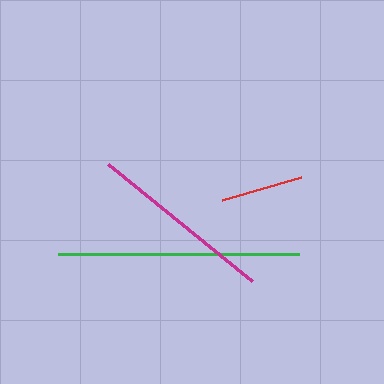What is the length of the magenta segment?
The magenta segment is approximately 185 pixels long.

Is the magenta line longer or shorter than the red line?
The magenta line is longer than the red line.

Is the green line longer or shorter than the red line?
The green line is longer than the red line.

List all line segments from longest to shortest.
From longest to shortest: green, magenta, red.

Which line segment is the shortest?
The red line is the shortest at approximately 82 pixels.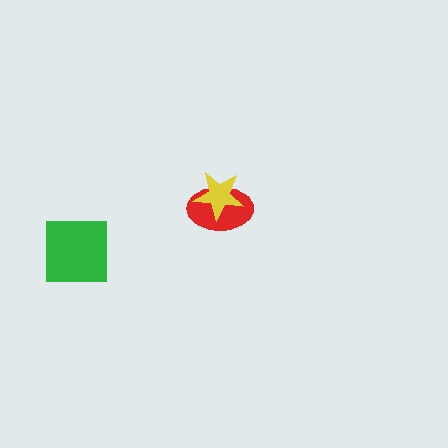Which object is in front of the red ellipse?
The yellow star is in front of the red ellipse.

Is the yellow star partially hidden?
No, no other shape covers it.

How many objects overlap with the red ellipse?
1 object overlaps with the red ellipse.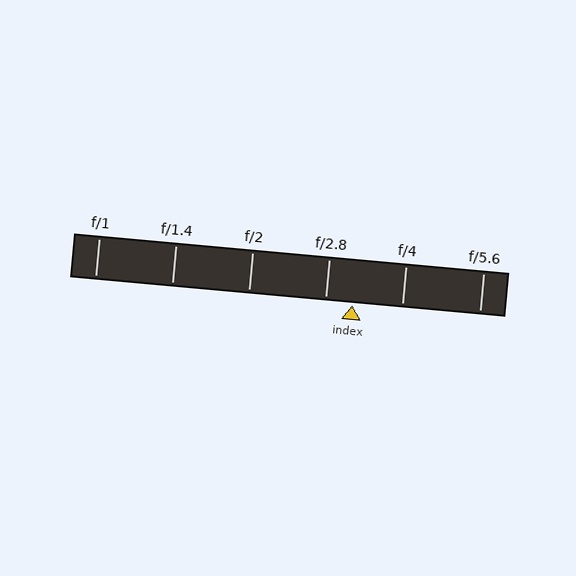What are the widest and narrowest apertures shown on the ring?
The widest aperture shown is f/1 and the narrowest is f/5.6.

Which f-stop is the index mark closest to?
The index mark is closest to f/2.8.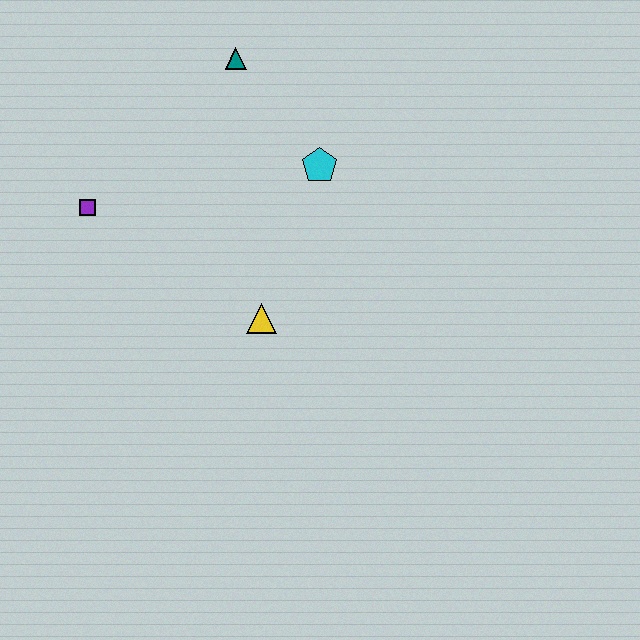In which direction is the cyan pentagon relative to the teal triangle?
The cyan pentagon is below the teal triangle.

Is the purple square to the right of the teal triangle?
No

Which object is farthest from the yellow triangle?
The teal triangle is farthest from the yellow triangle.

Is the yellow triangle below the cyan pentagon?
Yes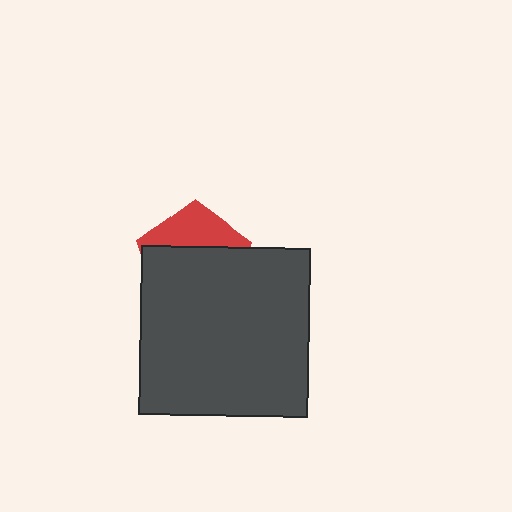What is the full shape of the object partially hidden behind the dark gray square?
The partially hidden object is a red pentagon.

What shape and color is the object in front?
The object in front is a dark gray square.